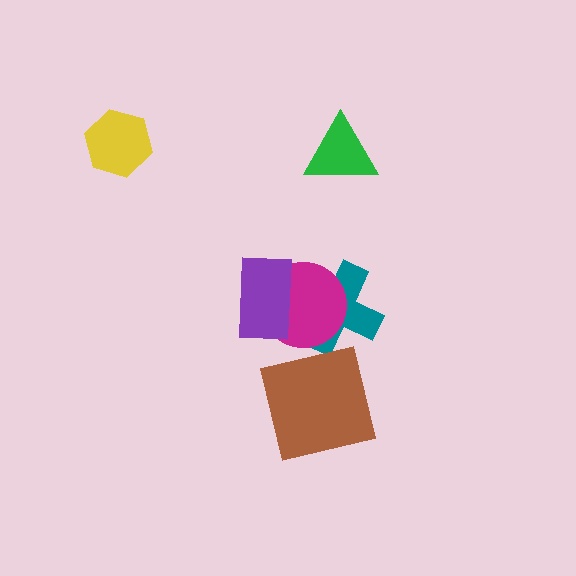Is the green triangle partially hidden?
No, no other shape covers it.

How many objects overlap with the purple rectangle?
2 objects overlap with the purple rectangle.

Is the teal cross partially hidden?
Yes, it is partially covered by another shape.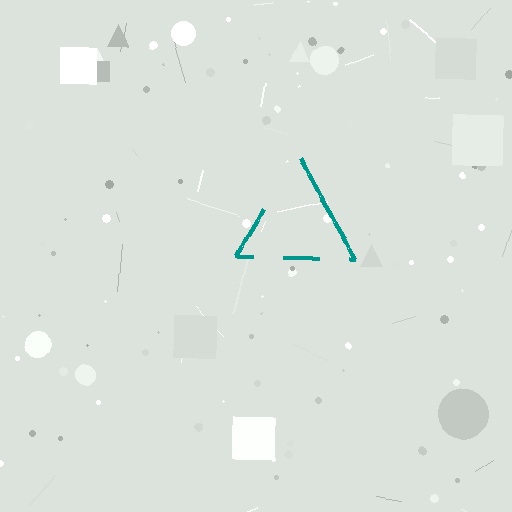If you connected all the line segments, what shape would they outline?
They would outline a triangle.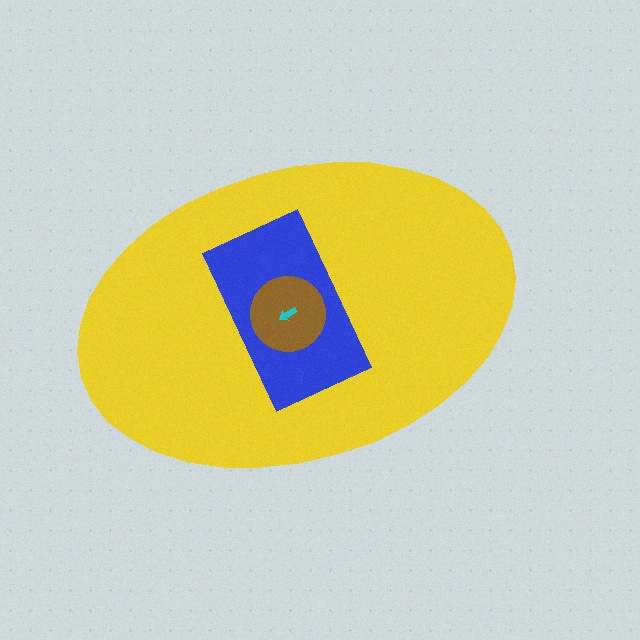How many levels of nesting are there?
4.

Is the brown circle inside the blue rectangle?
Yes.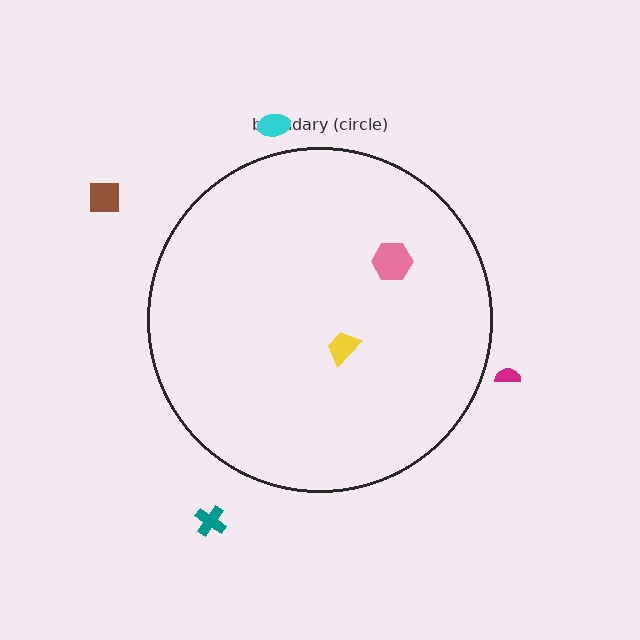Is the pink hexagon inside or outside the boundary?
Inside.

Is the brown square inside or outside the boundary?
Outside.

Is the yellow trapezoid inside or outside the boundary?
Inside.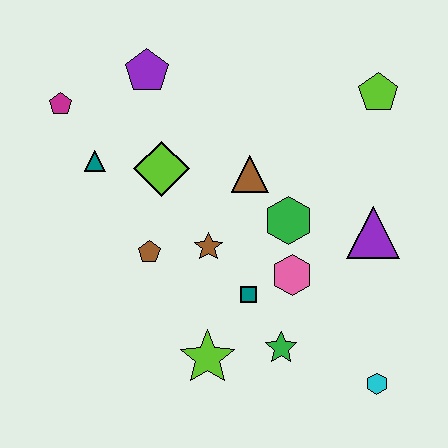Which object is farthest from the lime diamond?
The cyan hexagon is farthest from the lime diamond.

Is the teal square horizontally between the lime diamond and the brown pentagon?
No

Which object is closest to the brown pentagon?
The brown star is closest to the brown pentagon.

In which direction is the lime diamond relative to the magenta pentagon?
The lime diamond is to the right of the magenta pentagon.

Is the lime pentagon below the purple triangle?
No